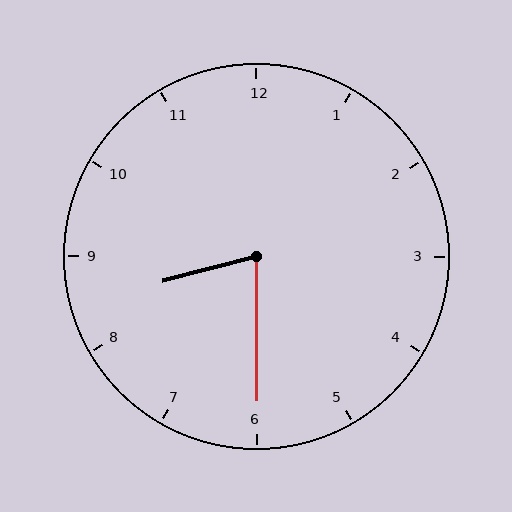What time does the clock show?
8:30.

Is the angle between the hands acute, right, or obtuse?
It is acute.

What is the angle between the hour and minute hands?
Approximately 75 degrees.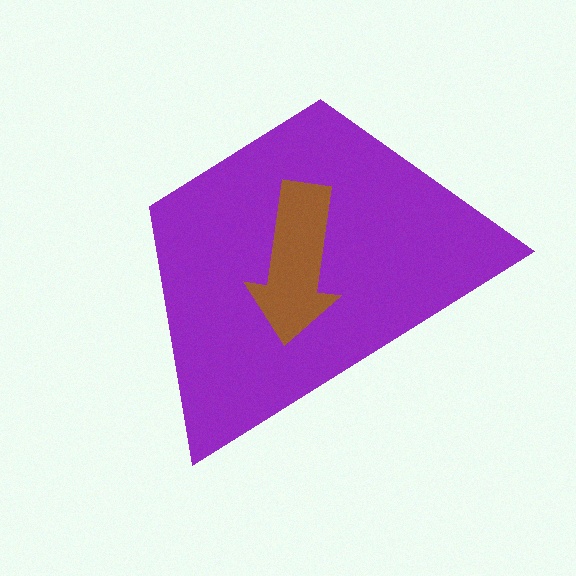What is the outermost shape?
The purple trapezoid.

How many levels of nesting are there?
2.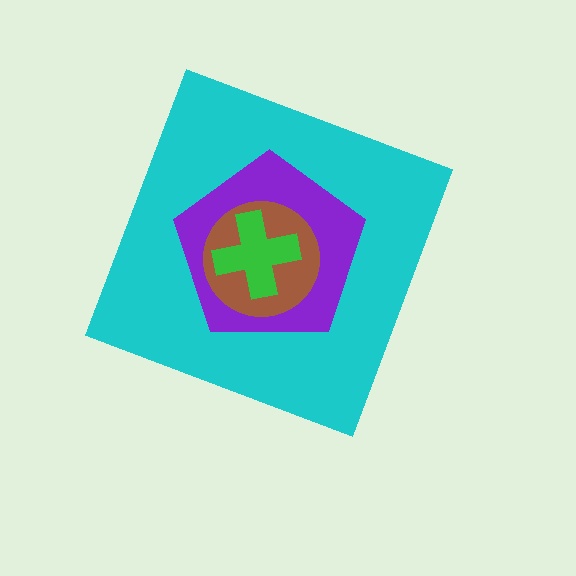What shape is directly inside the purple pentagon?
The brown circle.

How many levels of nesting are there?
4.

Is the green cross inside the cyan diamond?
Yes.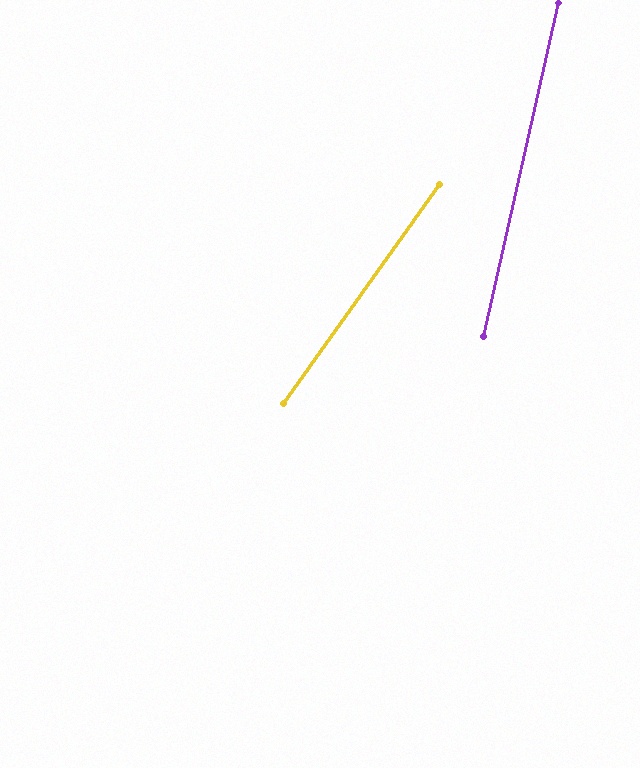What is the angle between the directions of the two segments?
Approximately 23 degrees.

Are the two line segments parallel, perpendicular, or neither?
Neither parallel nor perpendicular — they differ by about 23°.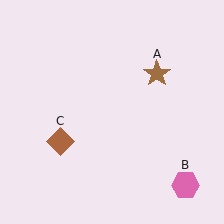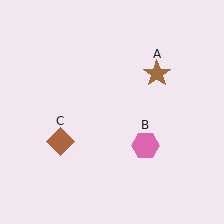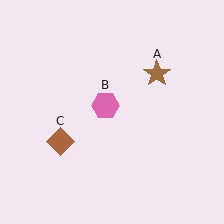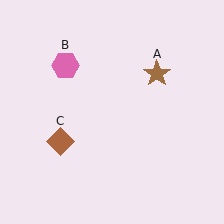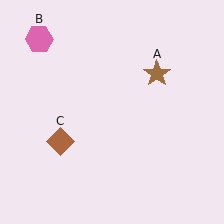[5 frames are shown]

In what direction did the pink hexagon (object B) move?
The pink hexagon (object B) moved up and to the left.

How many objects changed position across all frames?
1 object changed position: pink hexagon (object B).